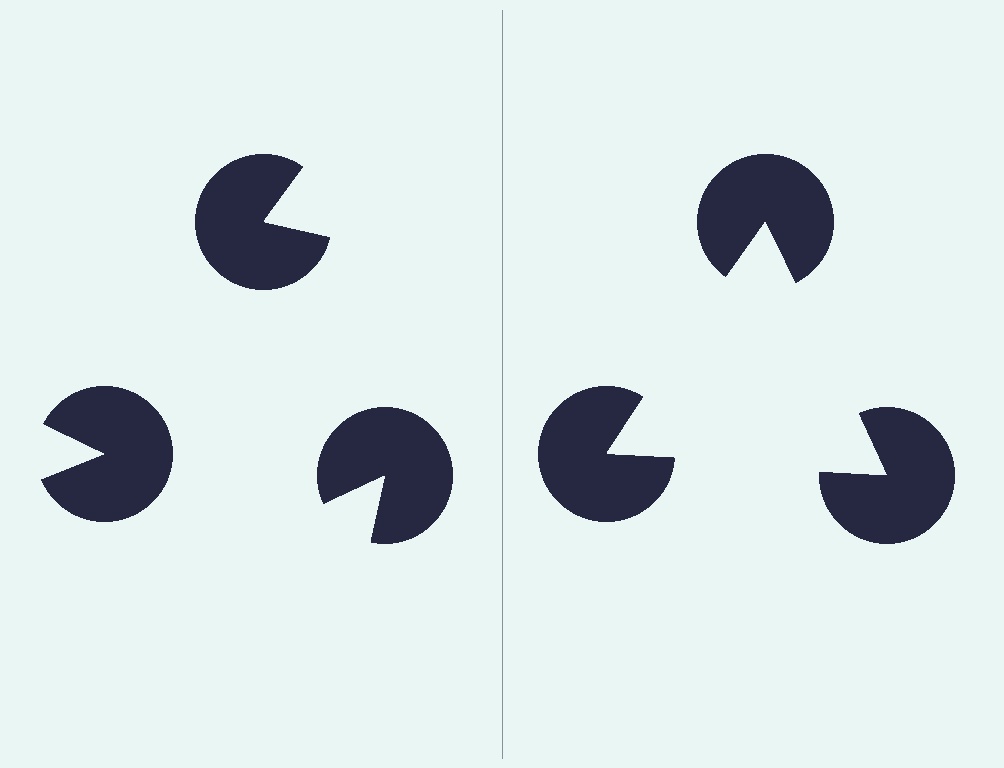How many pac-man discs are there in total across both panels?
6 — 3 on each side.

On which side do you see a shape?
An illusory triangle appears on the right side. On the left side the wedge cuts are rotated, so no coherent shape forms.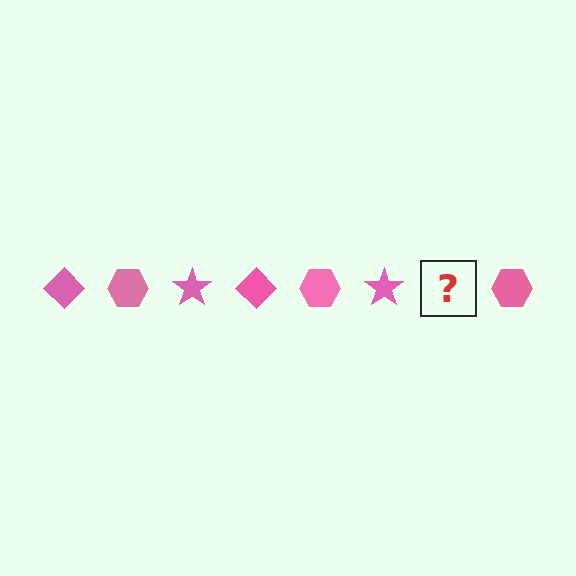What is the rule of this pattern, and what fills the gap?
The rule is that the pattern cycles through diamond, hexagon, star shapes in pink. The gap should be filled with a pink diamond.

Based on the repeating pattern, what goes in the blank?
The blank should be a pink diamond.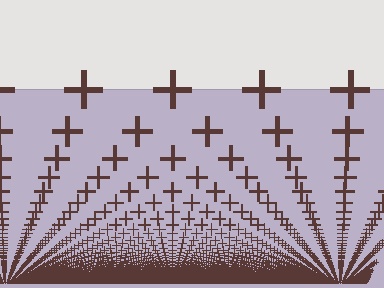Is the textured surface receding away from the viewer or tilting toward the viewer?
The surface appears to tilt toward the viewer. Texture elements get larger and sparser toward the top.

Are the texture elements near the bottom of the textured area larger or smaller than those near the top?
Smaller. The gradient is inverted — elements near the bottom are smaller and denser.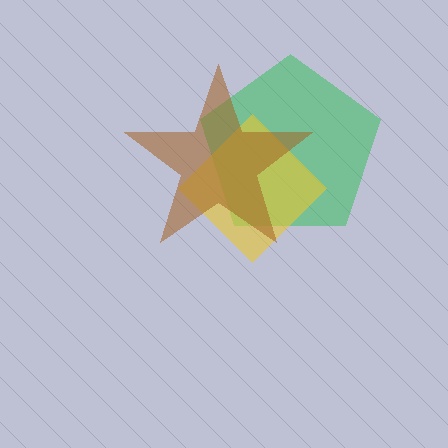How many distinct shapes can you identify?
There are 3 distinct shapes: a green pentagon, a yellow diamond, a brown star.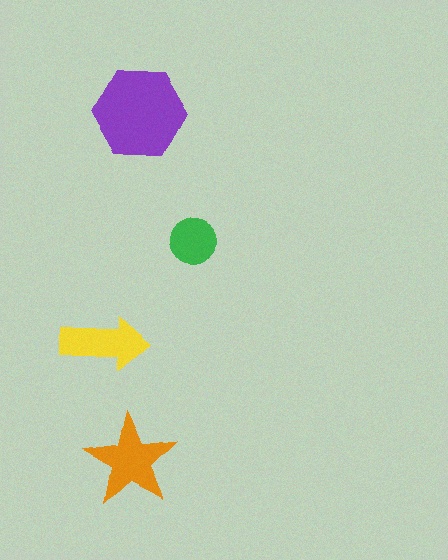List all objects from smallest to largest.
The green circle, the yellow arrow, the orange star, the purple hexagon.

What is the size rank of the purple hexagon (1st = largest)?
1st.